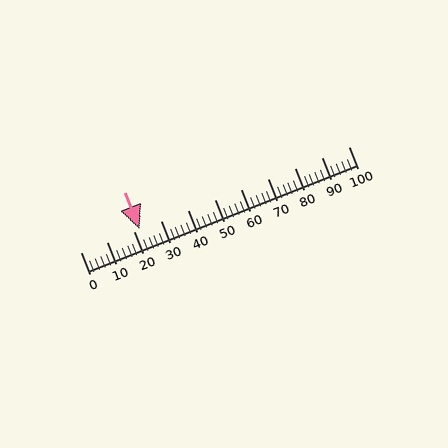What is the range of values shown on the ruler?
The ruler shows values from 0 to 100.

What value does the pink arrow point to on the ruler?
The pink arrow points to approximately 22.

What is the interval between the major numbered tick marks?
The major tick marks are spaced 10 units apart.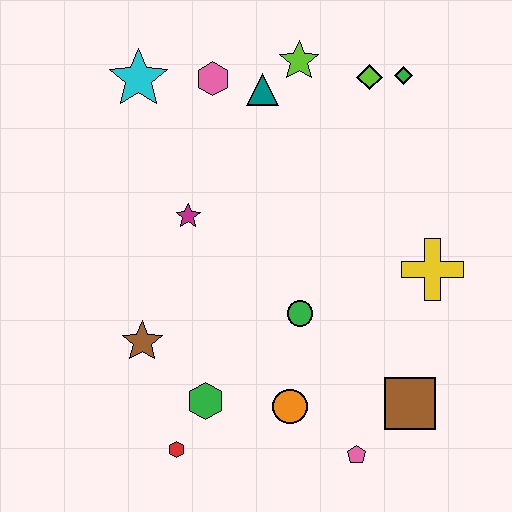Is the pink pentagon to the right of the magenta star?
Yes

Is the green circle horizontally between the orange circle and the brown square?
Yes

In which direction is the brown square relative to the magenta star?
The brown square is to the right of the magenta star.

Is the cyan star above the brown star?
Yes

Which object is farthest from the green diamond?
The red hexagon is farthest from the green diamond.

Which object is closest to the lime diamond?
The green diamond is closest to the lime diamond.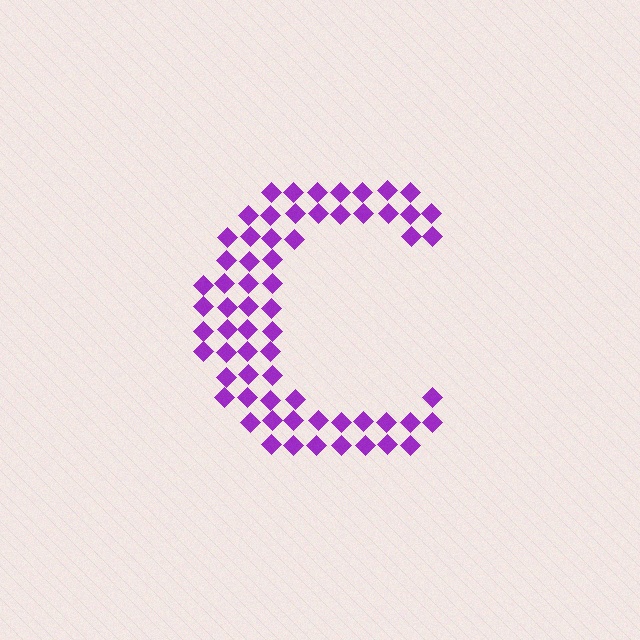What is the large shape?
The large shape is the letter C.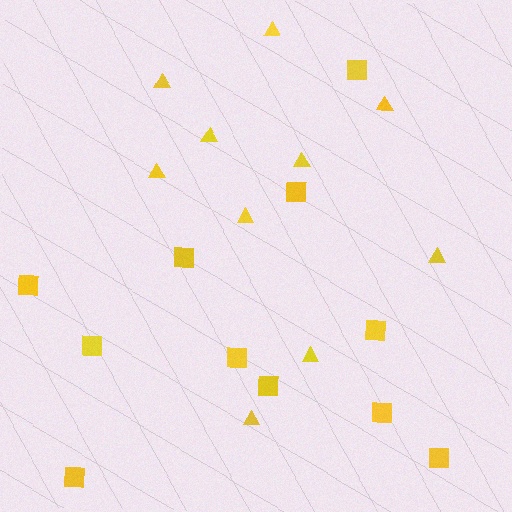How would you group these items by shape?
There are 2 groups: one group of squares (11) and one group of triangles (10).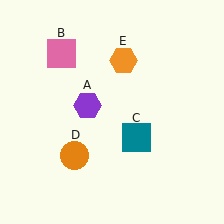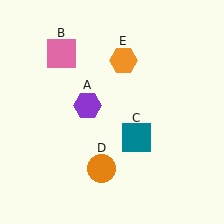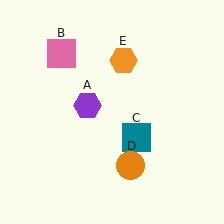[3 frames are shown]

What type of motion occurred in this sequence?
The orange circle (object D) rotated counterclockwise around the center of the scene.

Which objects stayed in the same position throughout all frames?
Purple hexagon (object A) and pink square (object B) and teal square (object C) and orange hexagon (object E) remained stationary.